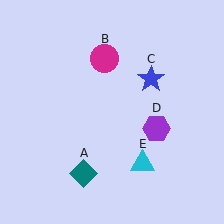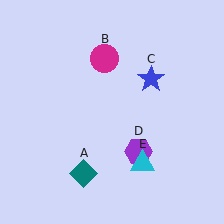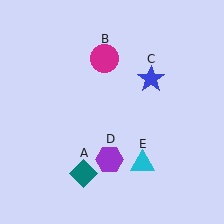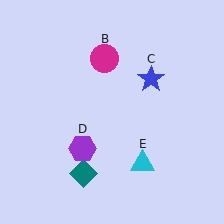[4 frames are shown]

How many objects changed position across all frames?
1 object changed position: purple hexagon (object D).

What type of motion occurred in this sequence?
The purple hexagon (object D) rotated clockwise around the center of the scene.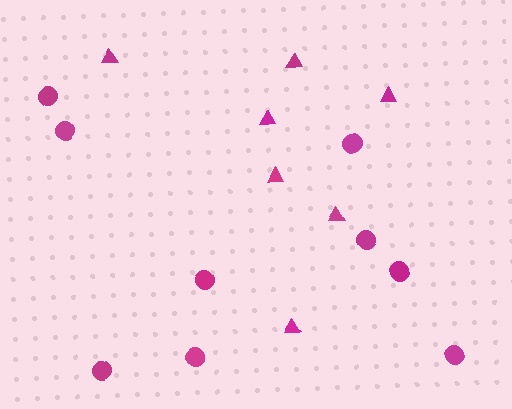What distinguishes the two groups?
There are 2 groups: one group of triangles (7) and one group of circles (9).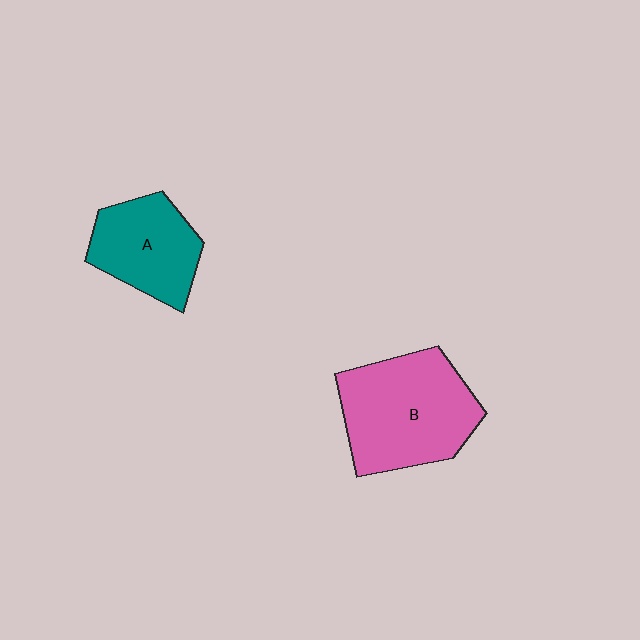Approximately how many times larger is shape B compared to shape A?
Approximately 1.5 times.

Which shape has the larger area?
Shape B (pink).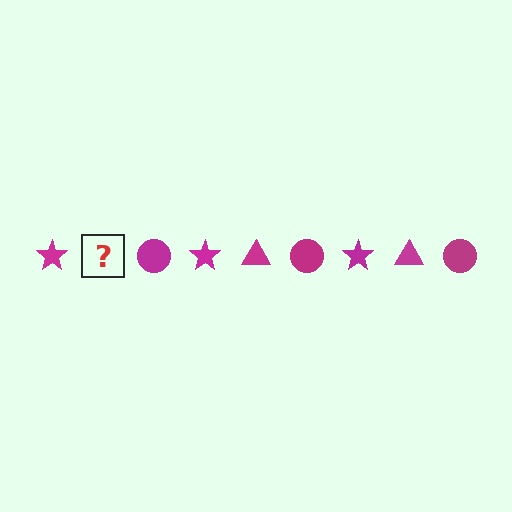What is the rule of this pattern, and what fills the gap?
The rule is that the pattern cycles through star, triangle, circle shapes in magenta. The gap should be filled with a magenta triangle.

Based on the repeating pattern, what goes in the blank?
The blank should be a magenta triangle.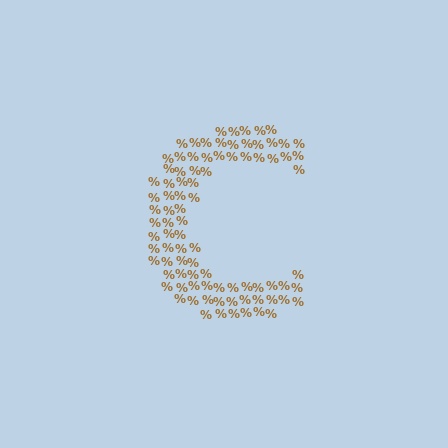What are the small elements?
The small elements are percent signs.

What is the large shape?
The large shape is the letter C.